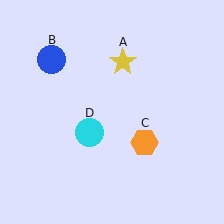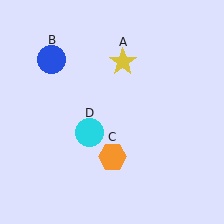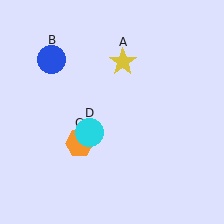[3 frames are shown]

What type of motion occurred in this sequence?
The orange hexagon (object C) rotated clockwise around the center of the scene.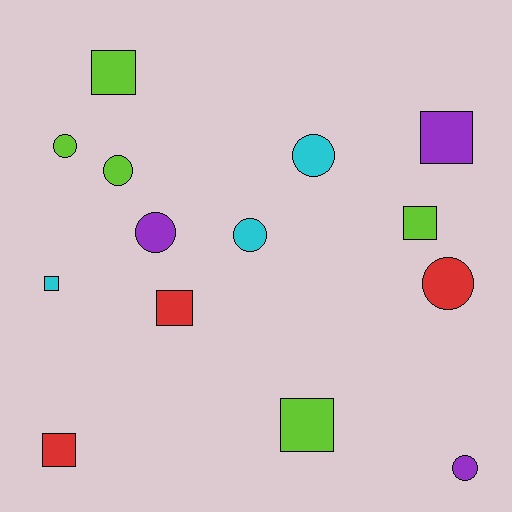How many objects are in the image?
There are 14 objects.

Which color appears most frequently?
Lime, with 5 objects.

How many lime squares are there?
There are 3 lime squares.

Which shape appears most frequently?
Circle, with 7 objects.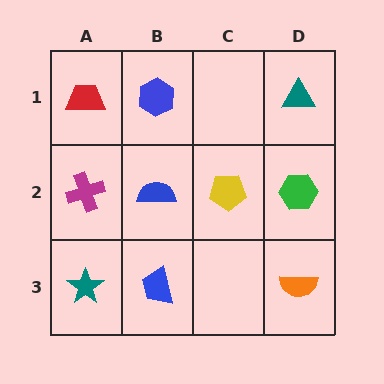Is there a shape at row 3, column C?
No, that cell is empty.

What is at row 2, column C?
A yellow pentagon.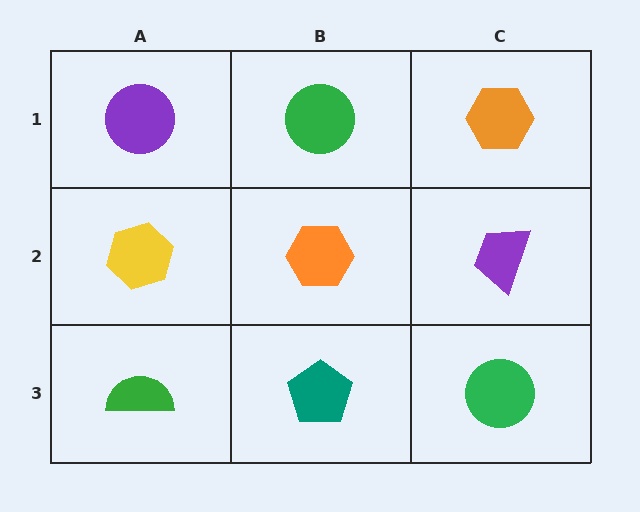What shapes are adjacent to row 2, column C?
An orange hexagon (row 1, column C), a green circle (row 3, column C), an orange hexagon (row 2, column B).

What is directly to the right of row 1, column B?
An orange hexagon.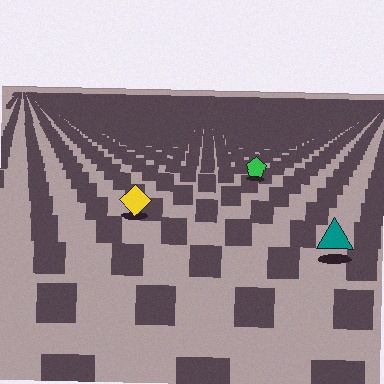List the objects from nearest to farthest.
From nearest to farthest: the teal triangle, the yellow diamond, the green pentagon.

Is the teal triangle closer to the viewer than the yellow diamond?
Yes. The teal triangle is closer — you can tell from the texture gradient: the ground texture is coarser near it.